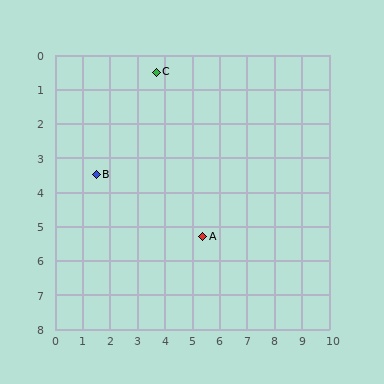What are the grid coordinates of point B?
Point B is at approximately (1.5, 3.5).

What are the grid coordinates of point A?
Point A is at approximately (5.4, 5.3).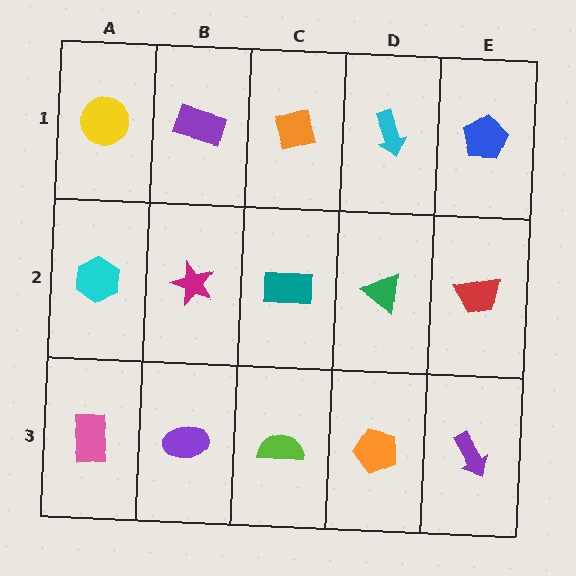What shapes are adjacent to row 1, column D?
A green triangle (row 2, column D), an orange diamond (row 1, column C), a blue pentagon (row 1, column E).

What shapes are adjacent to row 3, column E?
A red trapezoid (row 2, column E), an orange pentagon (row 3, column D).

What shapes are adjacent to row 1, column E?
A red trapezoid (row 2, column E), a cyan arrow (row 1, column D).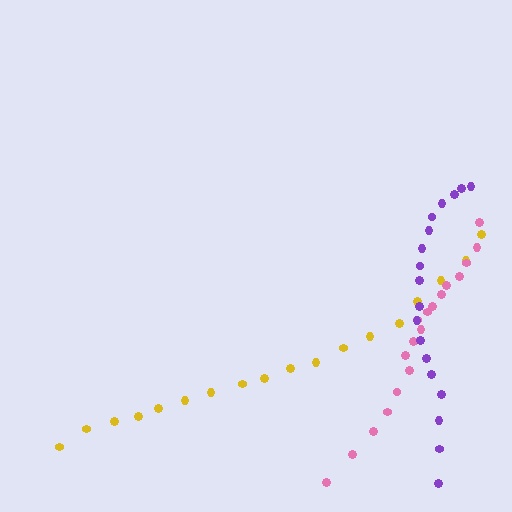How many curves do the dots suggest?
There are 3 distinct paths.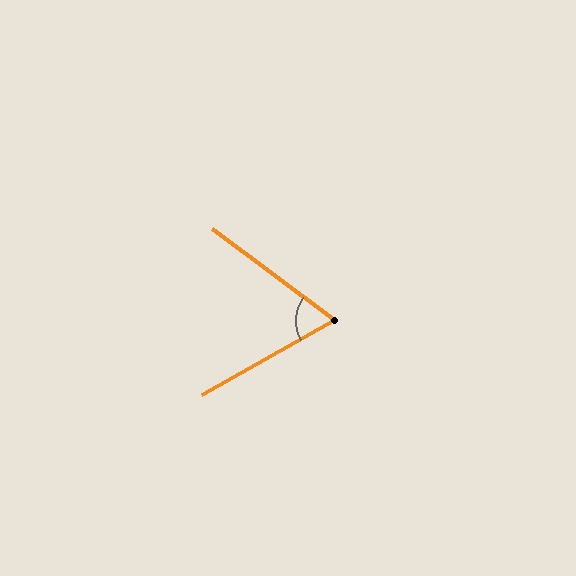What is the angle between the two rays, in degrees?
Approximately 66 degrees.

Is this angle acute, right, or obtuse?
It is acute.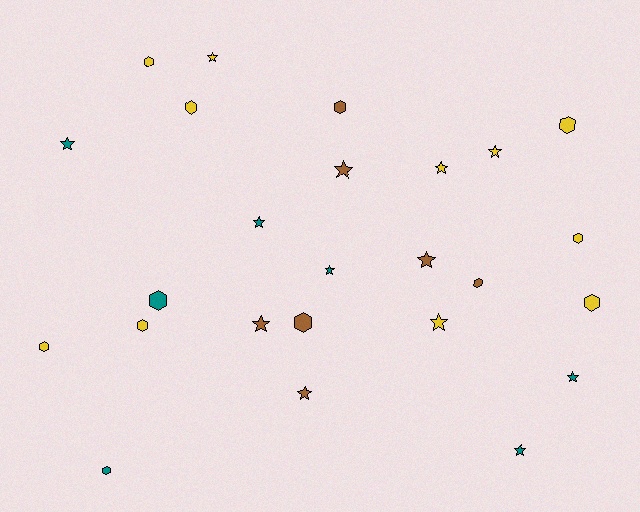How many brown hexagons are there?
There are 3 brown hexagons.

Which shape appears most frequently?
Star, with 13 objects.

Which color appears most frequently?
Yellow, with 11 objects.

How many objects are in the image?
There are 25 objects.